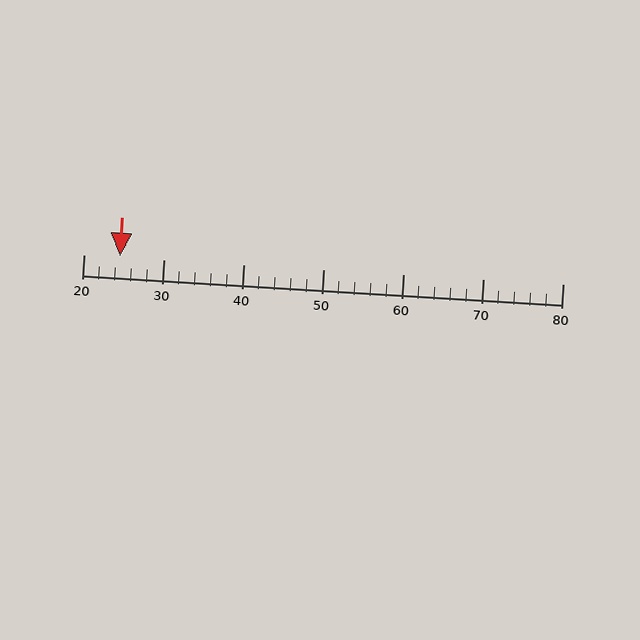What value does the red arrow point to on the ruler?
The red arrow points to approximately 25.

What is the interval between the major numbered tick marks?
The major tick marks are spaced 10 units apart.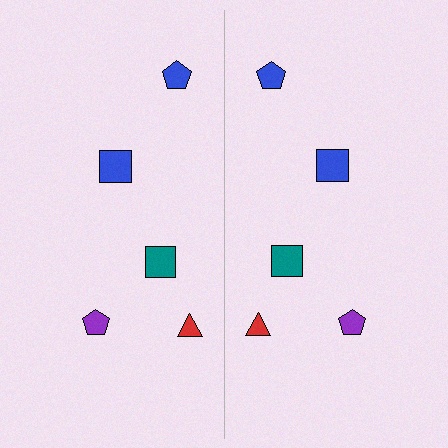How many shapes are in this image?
There are 10 shapes in this image.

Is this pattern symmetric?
Yes, this pattern has bilateral (reflection) symmetry.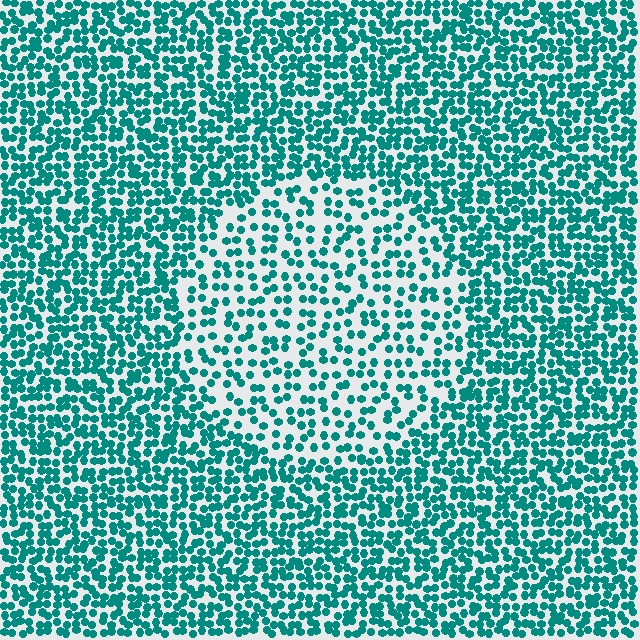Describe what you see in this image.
The image contains small teal elements arranged at two different densities. A circle-shaped region is visible where the elements are less densely packed than the surrounding area.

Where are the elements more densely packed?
The elements are more densely packed outside the circle boundary.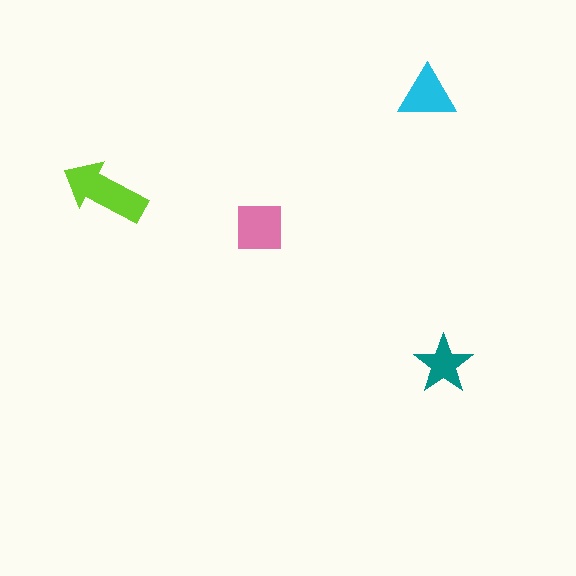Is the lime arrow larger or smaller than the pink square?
Larger.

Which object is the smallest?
The teal star.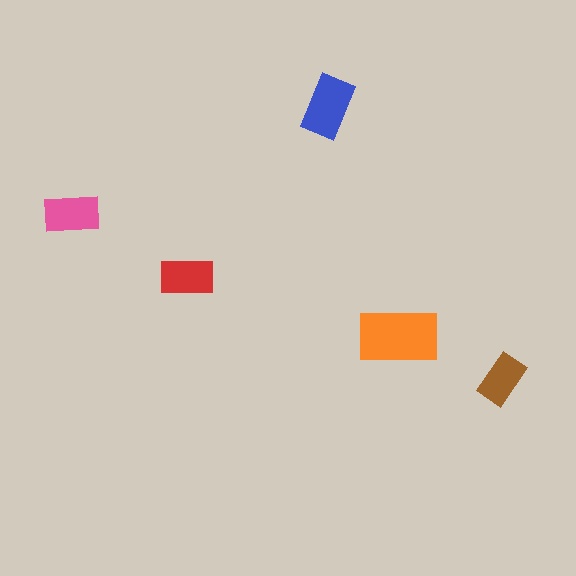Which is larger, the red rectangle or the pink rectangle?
The pink one.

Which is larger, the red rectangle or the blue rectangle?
The blue one.